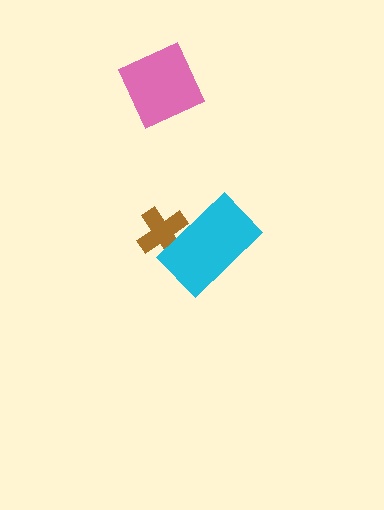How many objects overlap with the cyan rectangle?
1 object overlaps with the cyan rectangle.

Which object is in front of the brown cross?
The cyan rectangle is in front of the brown cross.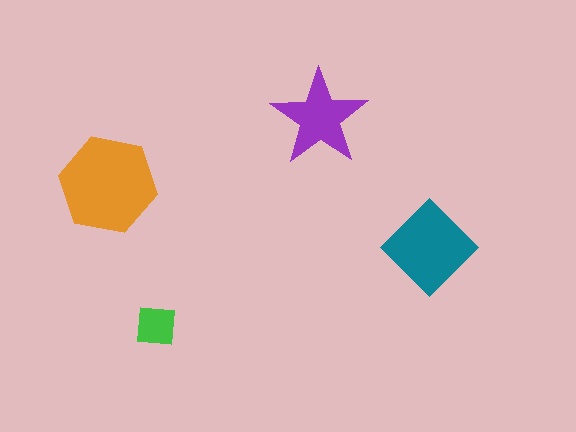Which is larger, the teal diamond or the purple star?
The teal diamond.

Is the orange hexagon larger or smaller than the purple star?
Larger.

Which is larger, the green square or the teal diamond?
The teal diamond.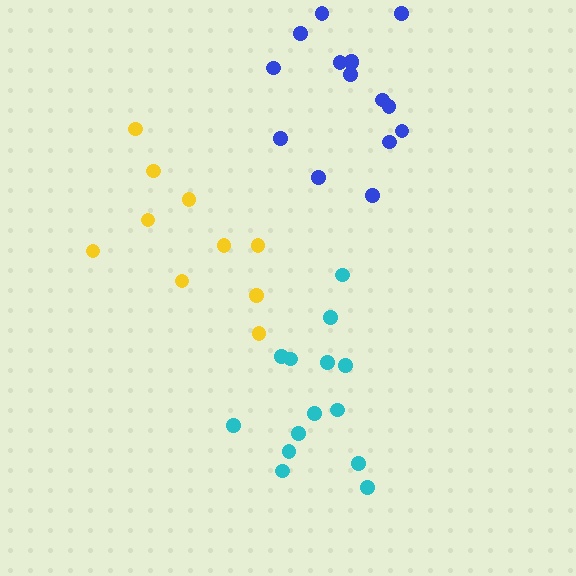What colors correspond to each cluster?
The clusters are colored: yellow, cyan, blue.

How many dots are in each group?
Group 1: 10 dots, Group 2: 14 dots, Group 3: 15 dots (39 total).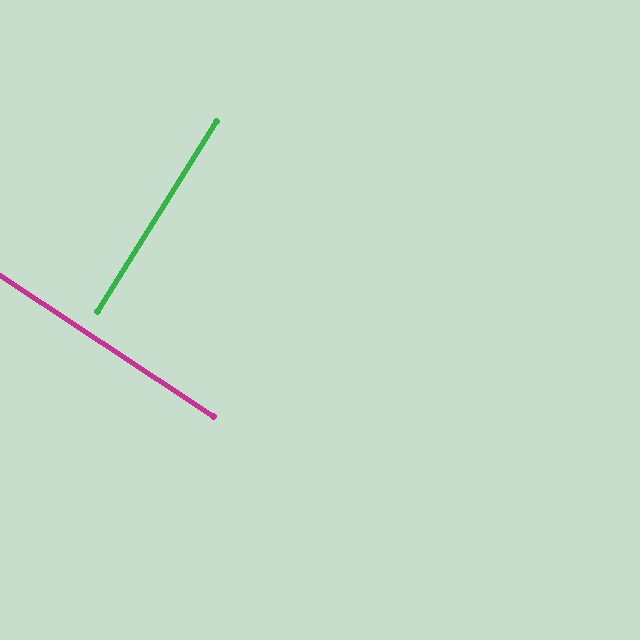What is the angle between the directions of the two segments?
Approximately 89 degrees.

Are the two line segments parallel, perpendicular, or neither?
Perpendicular — they meet at approximately 89°.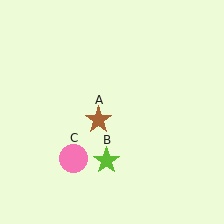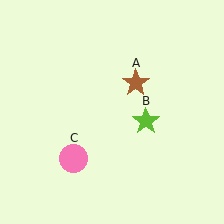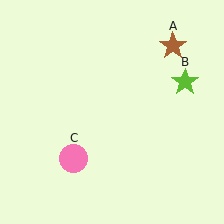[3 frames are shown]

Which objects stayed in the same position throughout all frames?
Pink circle (object C) remained stationary.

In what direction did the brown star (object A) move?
The brown star (object A) moved up and to the right.